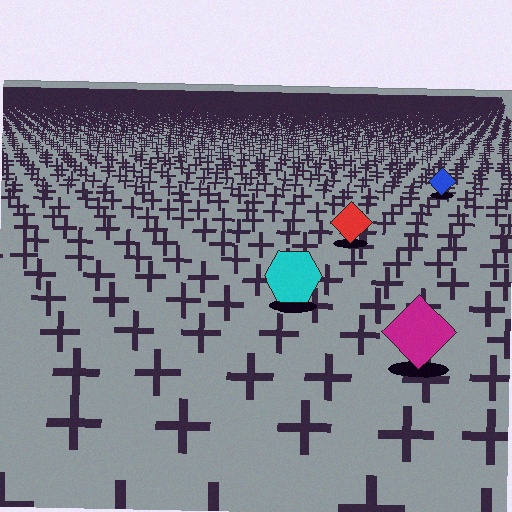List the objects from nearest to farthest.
From nearest to farthest: the magenta diamond, the cyan hexagon, the red diamond, the blue diamond.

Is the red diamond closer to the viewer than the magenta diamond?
No. The magenta diamond is closer — you can tell from the texture gradient: the ground texture is coarser near it.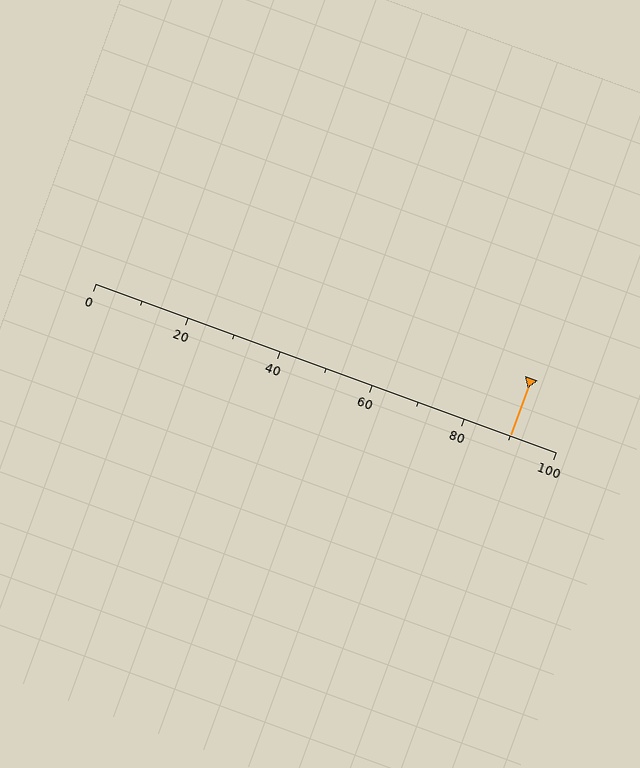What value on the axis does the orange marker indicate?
The marker indicates approximately 90.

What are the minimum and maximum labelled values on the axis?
The axis runs from 0 to 100.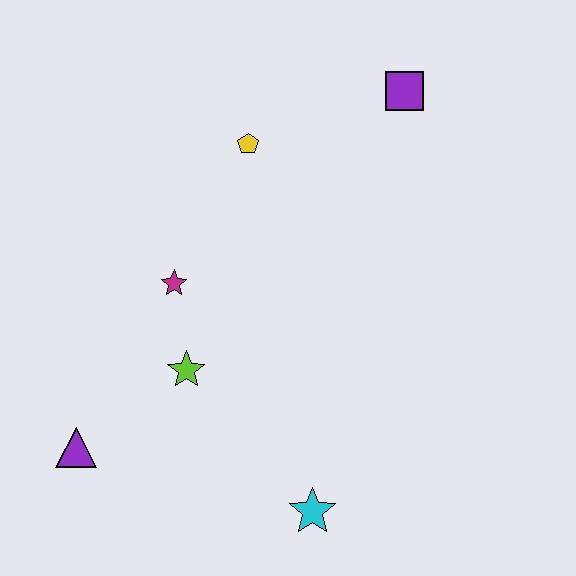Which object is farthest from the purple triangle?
The purple square is farthest from the purple triangle.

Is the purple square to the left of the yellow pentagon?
No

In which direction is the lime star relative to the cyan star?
The lime star is above the cyan star.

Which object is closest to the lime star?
The magenta star is closest to the lime star.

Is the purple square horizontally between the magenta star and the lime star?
No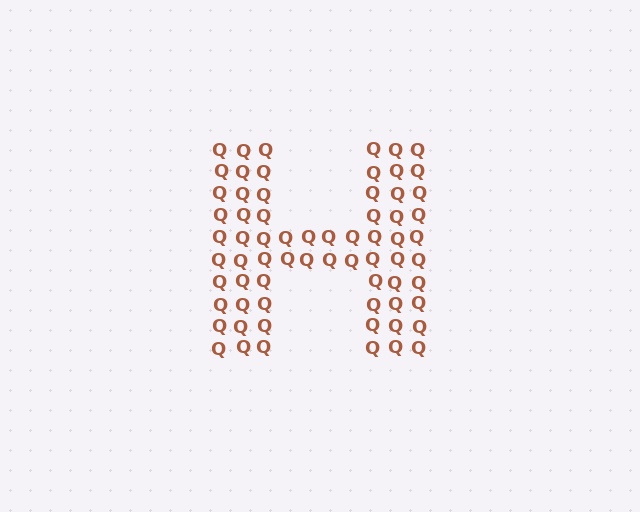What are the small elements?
The small elements are letter Q's.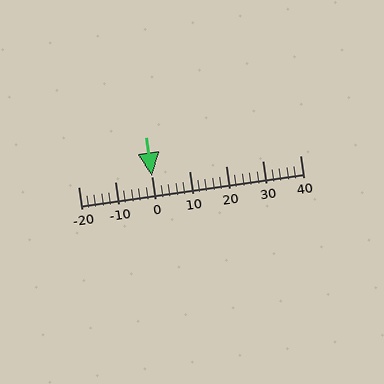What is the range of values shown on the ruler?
The ruler shows values from -20 to 40.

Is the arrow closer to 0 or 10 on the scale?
The arrow is closer to 0.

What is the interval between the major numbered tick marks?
The major tick marks are spaced 10 units apart.